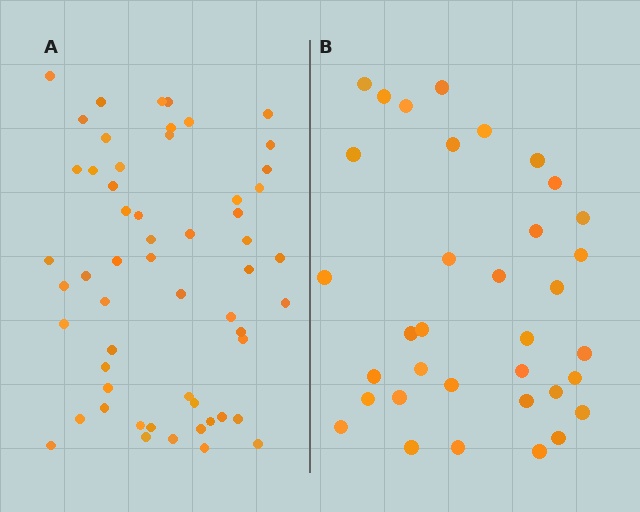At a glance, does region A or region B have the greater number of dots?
Region A (the left region) has more dots.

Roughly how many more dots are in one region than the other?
Region A has approximately 20 more dots than region B.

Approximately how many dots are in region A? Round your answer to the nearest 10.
About 60 dots. (The exact count is 56, which rounds to 60.)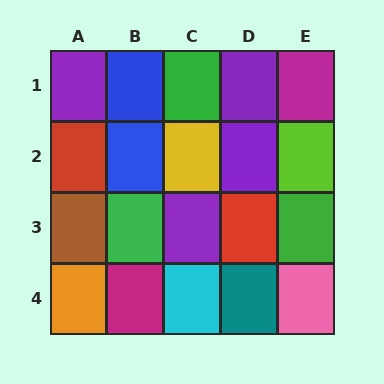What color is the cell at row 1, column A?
Purple.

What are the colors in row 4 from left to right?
Orange, magenta, cyan, teal, pink.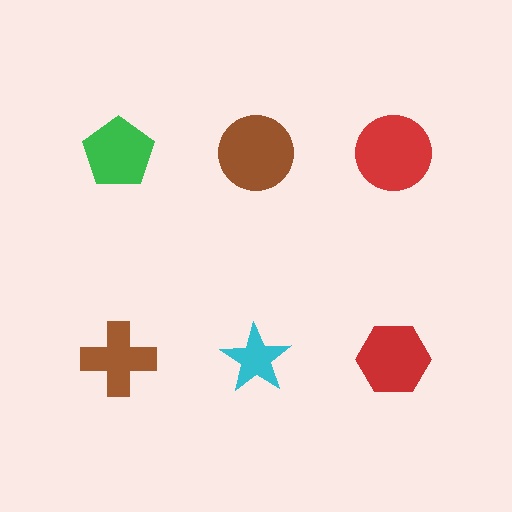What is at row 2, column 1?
A brown cross.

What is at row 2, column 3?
A red hexagon.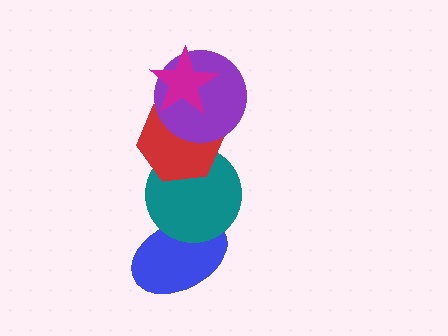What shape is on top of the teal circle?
The red hexagon is on top of the teal circle.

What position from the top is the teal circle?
The teal circle is 4th from the top.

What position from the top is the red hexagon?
The red hexagon is 3rd from the top.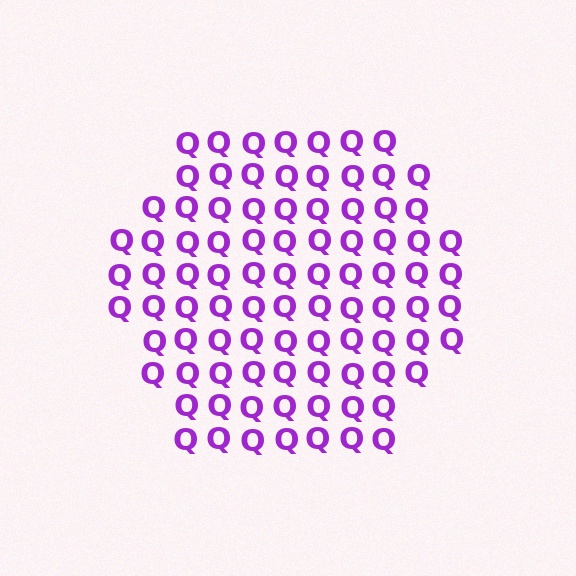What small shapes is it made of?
It is made of small letter Q's.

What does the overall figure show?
The overall figure shows a hexagon.